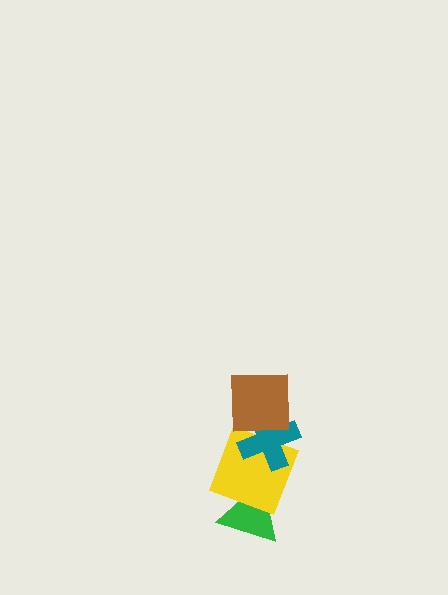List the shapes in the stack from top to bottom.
From top to bottom: the brown square, the teal cross, the yellow square, the green triangle.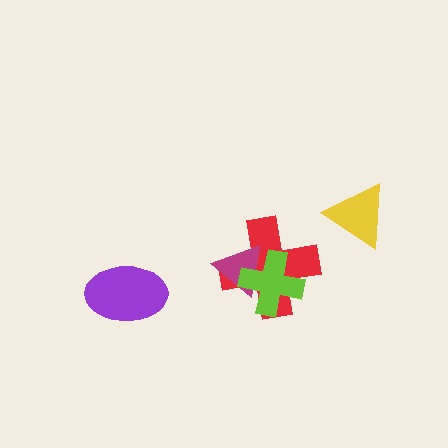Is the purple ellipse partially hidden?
No, no other shape covers it.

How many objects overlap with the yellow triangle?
0 objects overlap with the yellow triangle.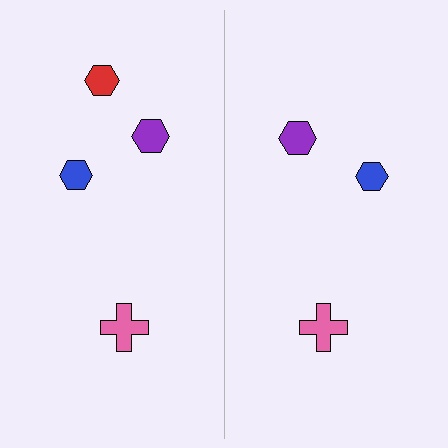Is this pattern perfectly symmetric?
No, the pattern is not perfectly symmetric. A red hexagon is missing from the right side.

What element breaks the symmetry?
A red hexagon is missing from the right side.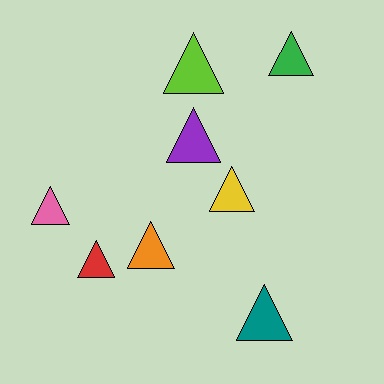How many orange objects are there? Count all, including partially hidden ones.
There is 1 orange object.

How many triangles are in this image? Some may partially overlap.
There are 8 triangles.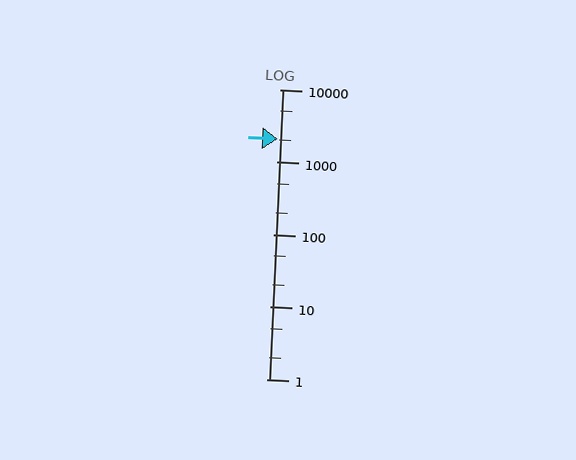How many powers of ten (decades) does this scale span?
The scale spans 4 decades, from 1 to 10000.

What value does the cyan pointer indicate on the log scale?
The pointer indicates approximately 2100.